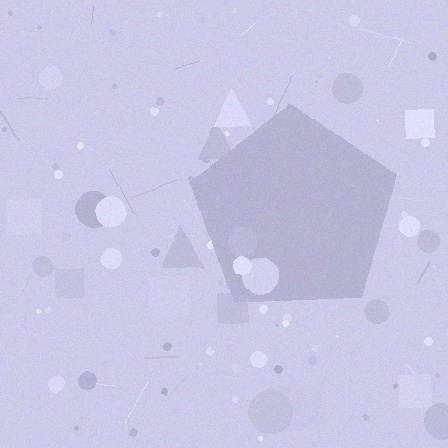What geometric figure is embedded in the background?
A pentagon is embedded in the background.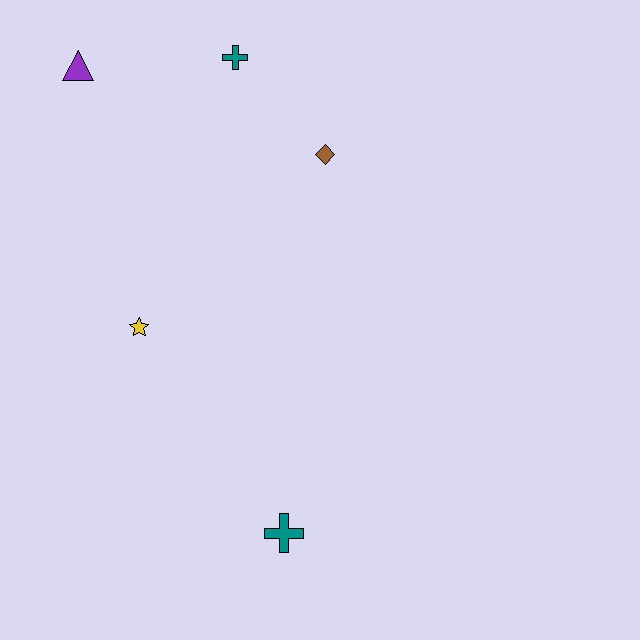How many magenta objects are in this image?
There are no magenta objects.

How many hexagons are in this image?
There are no hexagons.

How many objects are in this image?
There are 5 objects.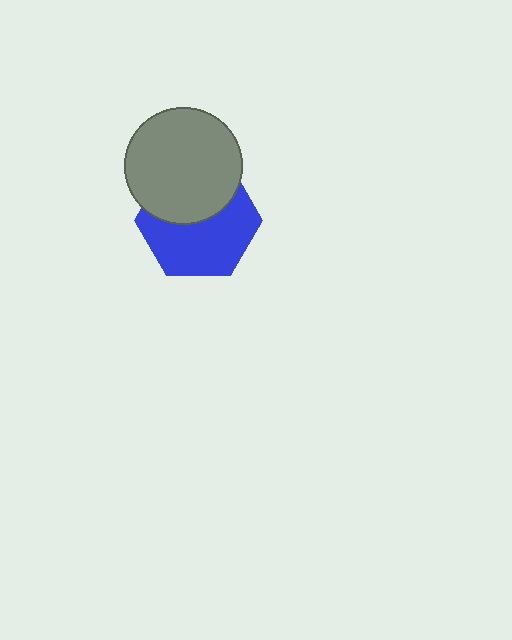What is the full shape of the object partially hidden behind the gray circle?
The partially hidden object is a blue hexagon.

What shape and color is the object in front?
The object in front is a gray circle.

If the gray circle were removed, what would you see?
You would see the complete blue hexagon.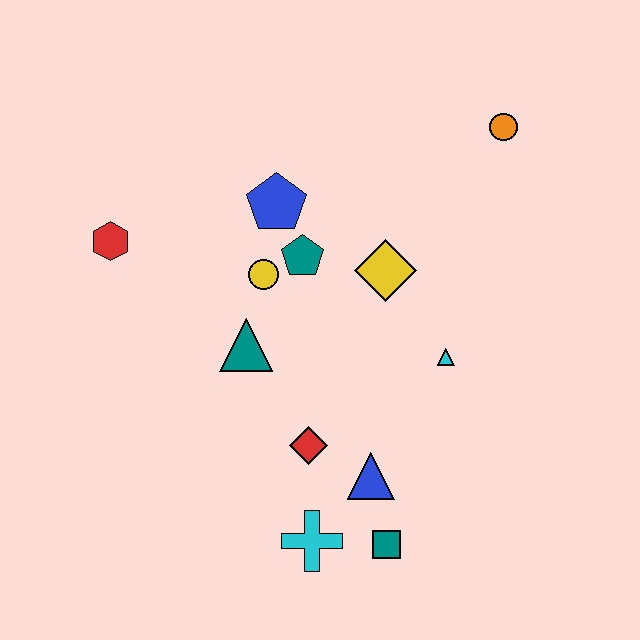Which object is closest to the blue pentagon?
The teal pentagon is closest to the blue pentagon.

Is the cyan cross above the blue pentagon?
No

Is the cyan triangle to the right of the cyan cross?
Yes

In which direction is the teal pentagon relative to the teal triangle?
The teal pentagon is above the teal triangle.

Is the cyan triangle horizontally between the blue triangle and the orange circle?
Yes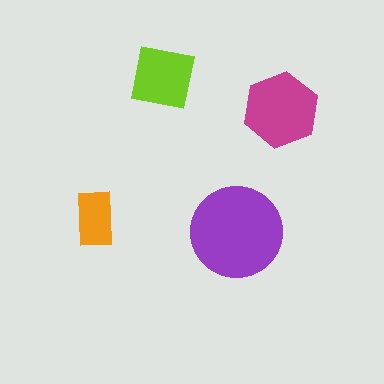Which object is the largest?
The purple circle.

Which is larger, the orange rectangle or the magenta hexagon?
The magenta hexagon.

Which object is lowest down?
The purple circle is bottommost.